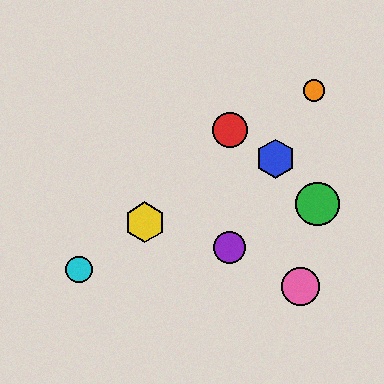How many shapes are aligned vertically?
2 shapes (the red circle, the purple circle) are aligned vertically.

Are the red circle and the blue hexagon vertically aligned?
No, the red circle is at x≈230 and the blue hexagon is at x≈276.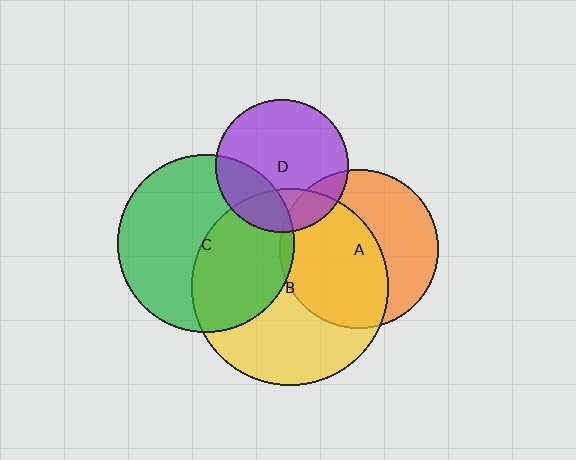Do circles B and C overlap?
Yes.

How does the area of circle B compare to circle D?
Approximately 2.2 times.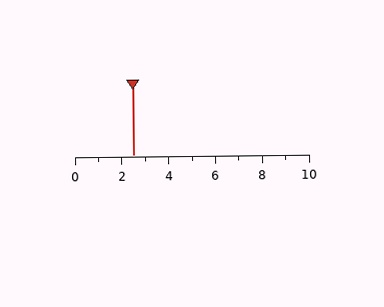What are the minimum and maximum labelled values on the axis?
The axis runs from 0 to 10.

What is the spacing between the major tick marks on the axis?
The major ticks are spaced 2 apart.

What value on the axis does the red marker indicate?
The marker indicates approximately 2.5.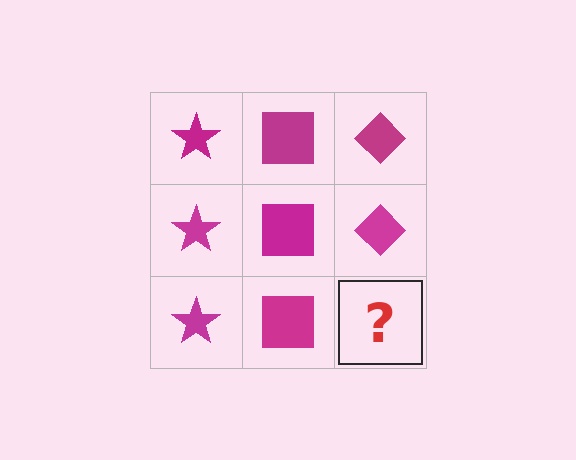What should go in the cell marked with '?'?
The missing cell should contain a magenta diamond.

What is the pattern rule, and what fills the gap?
The rule is that each column has a consistent shape. The gap should be filled with a magenta diamond.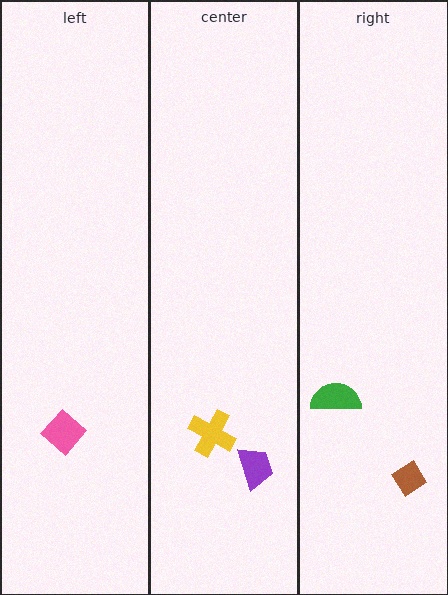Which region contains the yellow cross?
The center region.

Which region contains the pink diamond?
The left region.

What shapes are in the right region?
The green semicircle, the brown diamond.